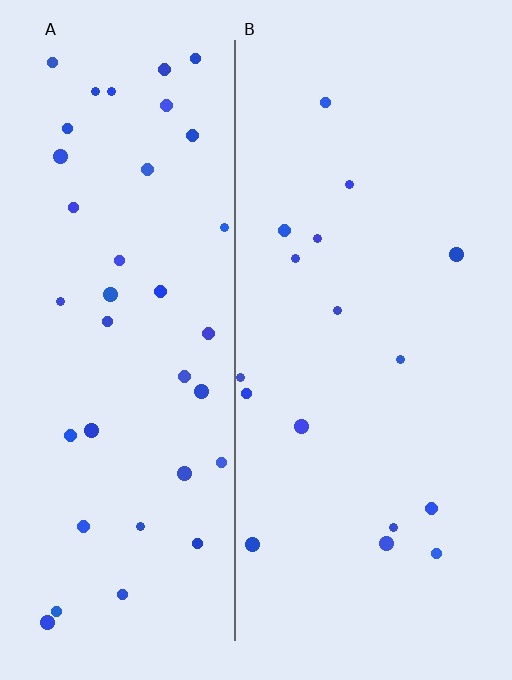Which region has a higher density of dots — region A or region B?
A (the left).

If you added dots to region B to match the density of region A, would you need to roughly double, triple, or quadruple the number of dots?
Approximately double.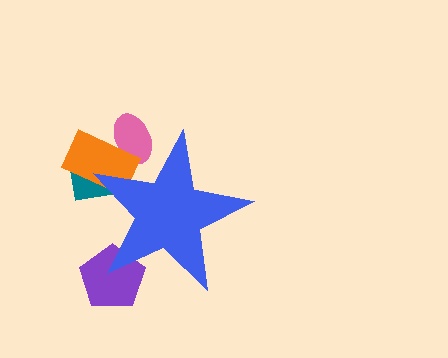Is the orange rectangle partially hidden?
Yes, the orange rectangle is partially hidden behind the blue star.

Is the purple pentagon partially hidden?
Yes, the purple pentagon is partially hidden behind the blue star.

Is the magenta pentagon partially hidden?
Yes, the magenta pentagon is partially hidden behind the blue star.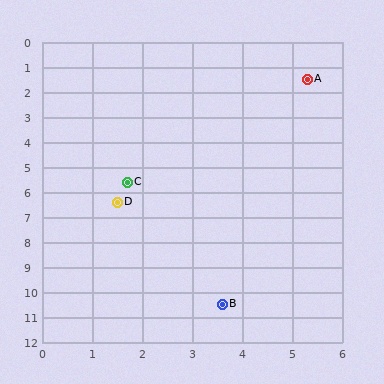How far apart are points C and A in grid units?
Points C and A are about 5.5 grid units apart.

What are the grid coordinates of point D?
Point D is at approximately (1.5, 6.4).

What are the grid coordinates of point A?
Point A is at approximately (5.3, 1.5).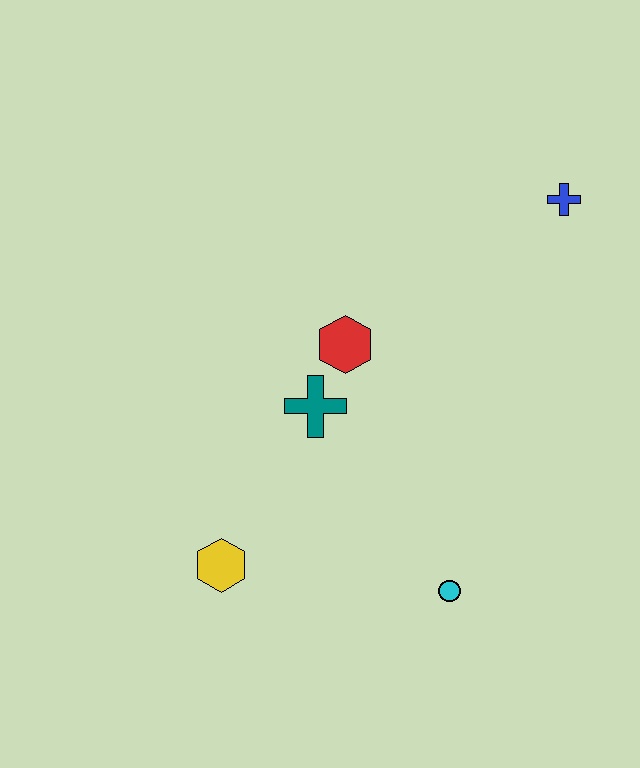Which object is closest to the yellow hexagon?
The teal cross is closest to the yellow hexagon.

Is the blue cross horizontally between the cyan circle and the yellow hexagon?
No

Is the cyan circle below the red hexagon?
Yes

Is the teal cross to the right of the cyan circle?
No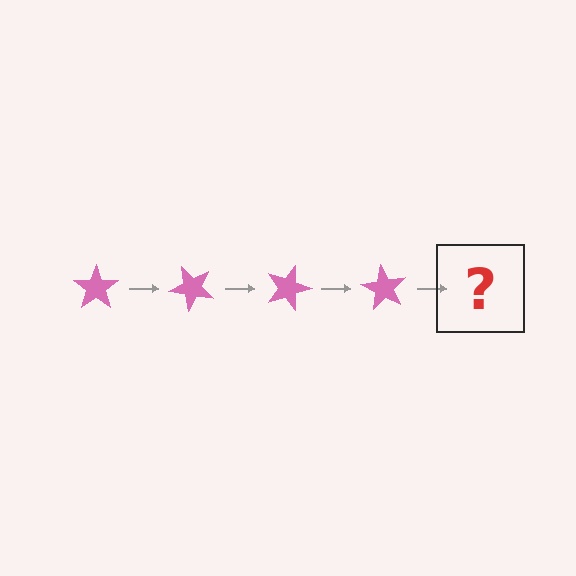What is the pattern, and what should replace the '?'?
The pattern is that the star rotates 45 degrees each step. The '?' should be a pink star rotated 180 degrees.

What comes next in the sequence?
The next element should be a pink star rotated 180 degrees.